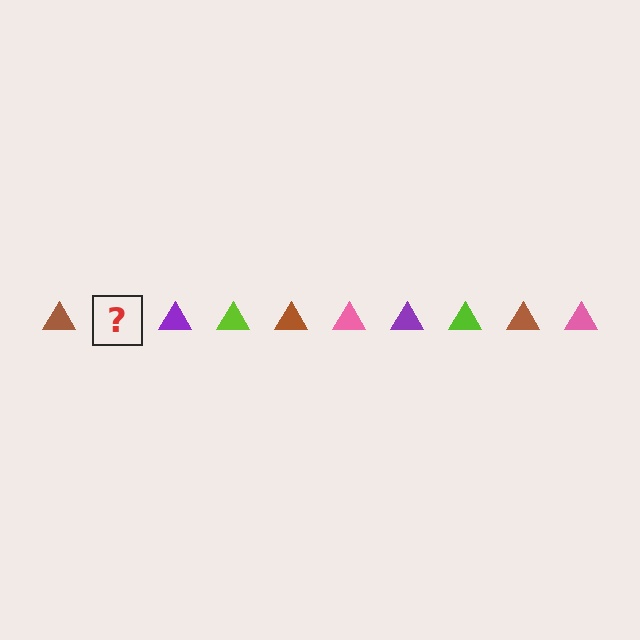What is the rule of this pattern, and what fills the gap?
The rule is that the pattern cycles through brown, pink, purple, lime triangles. The gap should be filled with a pink triangle.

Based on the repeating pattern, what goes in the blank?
The blank should be a pink triangle.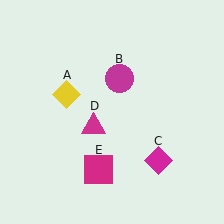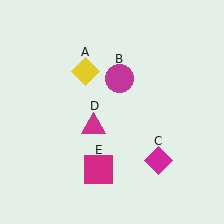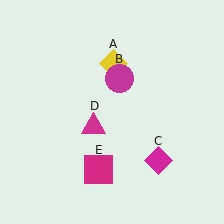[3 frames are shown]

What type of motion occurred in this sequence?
The yellow diamond (object A) rotated clockwise around the center of the scene.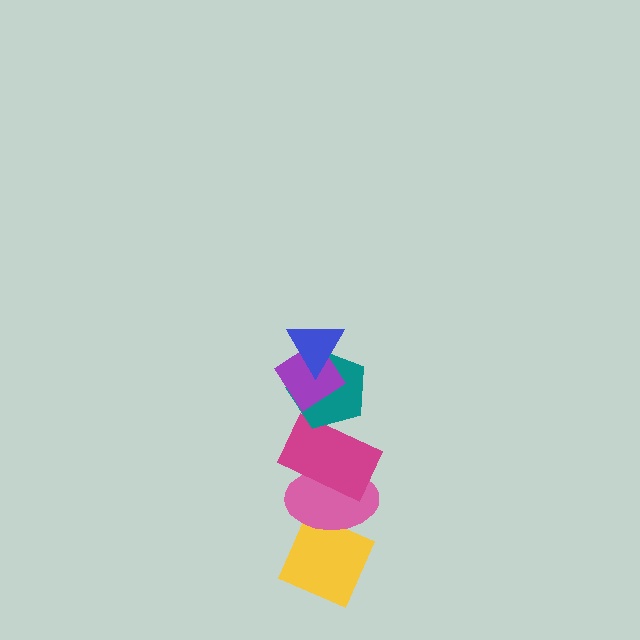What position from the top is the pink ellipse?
The pink ellipse is 5th from the top.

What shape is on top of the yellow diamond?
The pink ellipse is on top of the yellow diamond.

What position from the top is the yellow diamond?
The yellow diamond is 6th from the top.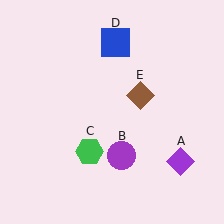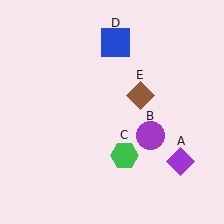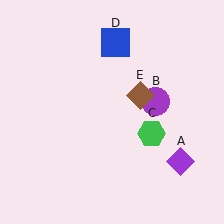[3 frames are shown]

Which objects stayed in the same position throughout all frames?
Purple diamond (object A) and blue square (object D) and brown diamond (object E) remained stationary.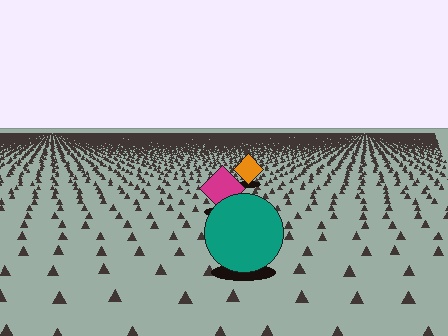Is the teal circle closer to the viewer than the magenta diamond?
Yes. The teal circle is closer — you can tell from the texture gradient: the ground texture is coarser near it.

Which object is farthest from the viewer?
The orange diamond is farthest from the viewer. It appears smaller and the ground texture around it is denser.